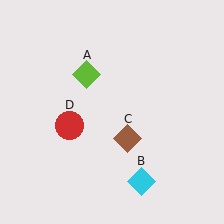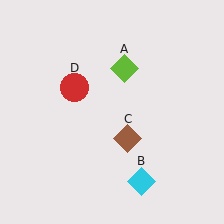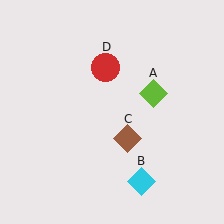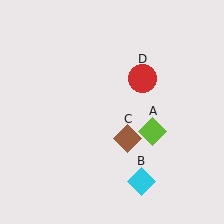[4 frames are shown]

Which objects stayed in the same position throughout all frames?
Cyan diamond (object B) and brown diamond (object C) remained stationary.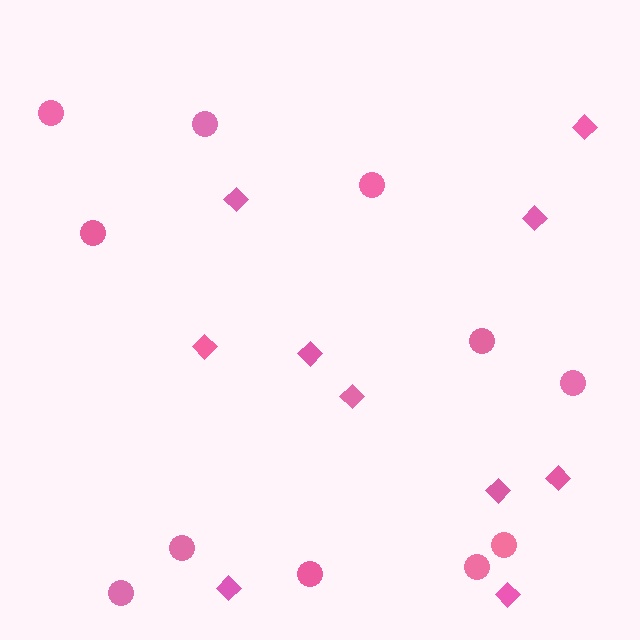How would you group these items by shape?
There are 2 groups: one group of diamonds (10) and one group of circles (11).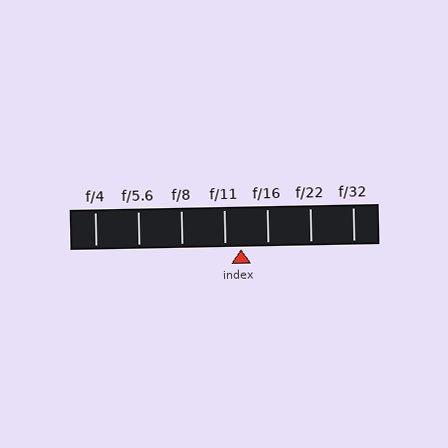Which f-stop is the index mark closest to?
The index mark is closest to f/11.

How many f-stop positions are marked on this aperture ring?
There are 7 f-stop positions marked.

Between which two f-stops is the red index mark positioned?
The index mark is between f/11 and f/16.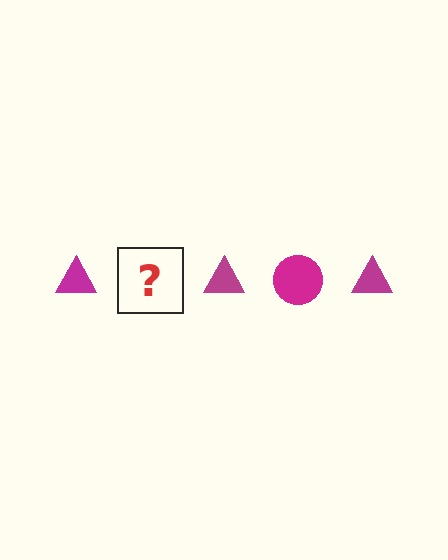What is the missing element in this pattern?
The missing element is a magenta circle.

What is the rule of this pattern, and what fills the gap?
The rule is that the pattern cycles through triangle, circle shapes in magenta. The gap should be filled with a magenta circle.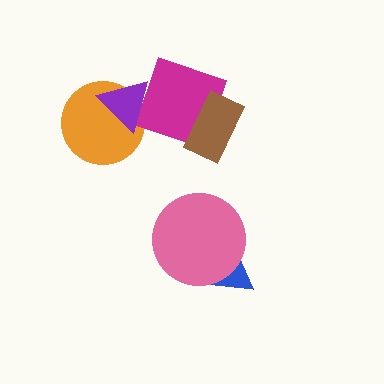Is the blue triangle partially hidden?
Yes, it is partially covered by another shape.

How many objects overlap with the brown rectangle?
1 object overlaps with the brown rectangle.